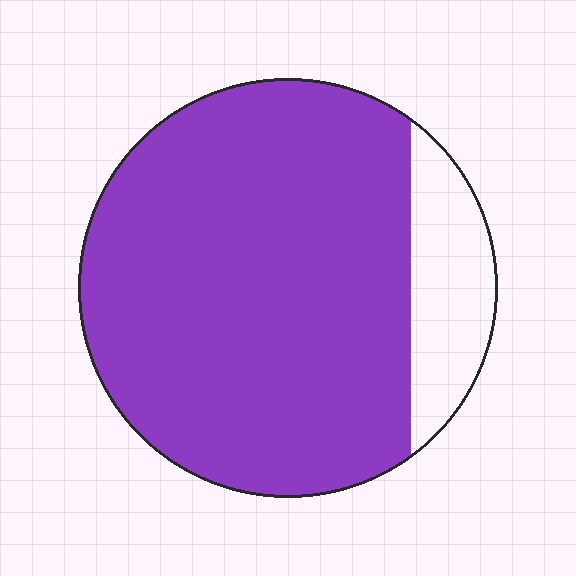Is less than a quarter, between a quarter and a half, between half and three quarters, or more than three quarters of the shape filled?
More than three quarters.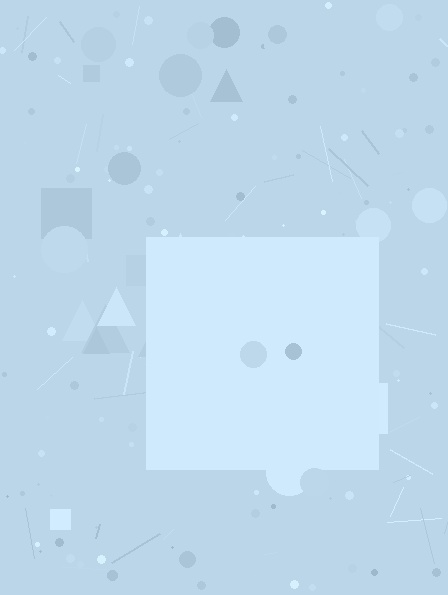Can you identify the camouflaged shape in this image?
The camouflaged shape is a square.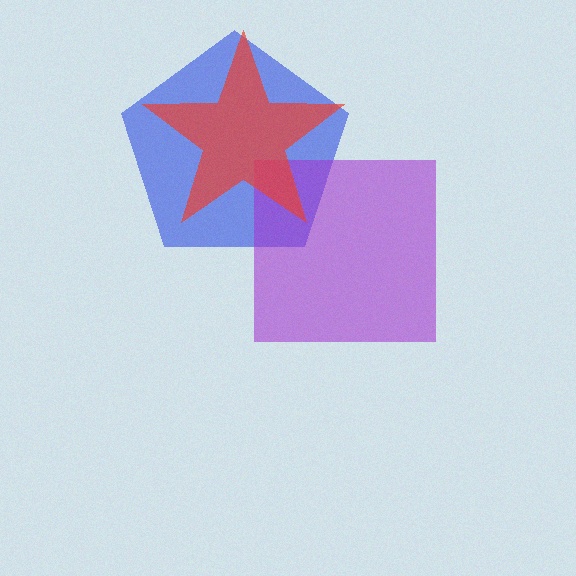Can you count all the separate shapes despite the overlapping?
Yes, there are 3 separate shapes.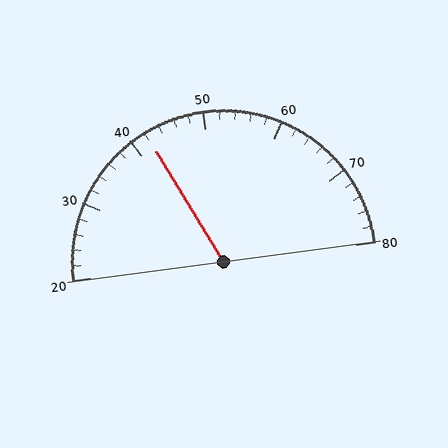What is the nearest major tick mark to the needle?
The nearest major tick mark is 40.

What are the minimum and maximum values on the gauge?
The gauge ranges from 20 to 80.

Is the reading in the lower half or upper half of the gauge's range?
The reading is in the lower half of the range (20 to 80).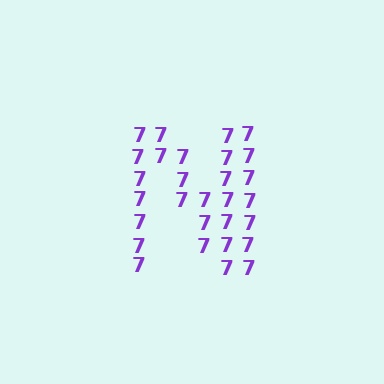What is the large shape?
The large shape is the letter N.